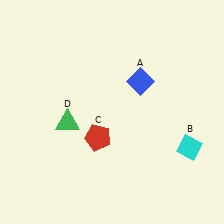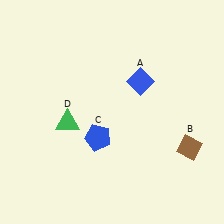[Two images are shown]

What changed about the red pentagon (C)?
In Image 1, C is red. In Image 2, it changed to blue.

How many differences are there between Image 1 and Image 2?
There are 2 differences between the two images.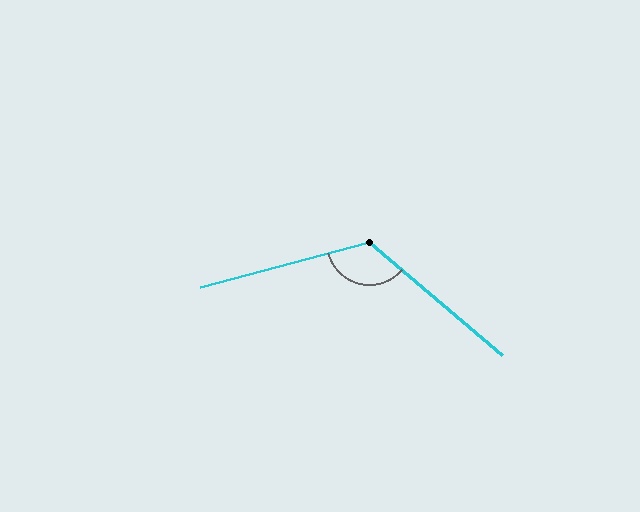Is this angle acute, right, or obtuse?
It is obtuse.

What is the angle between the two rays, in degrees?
Approximately 125 degrees.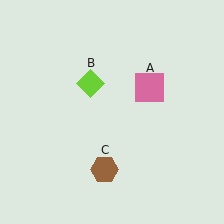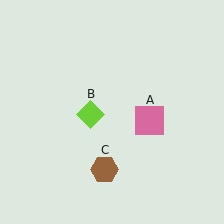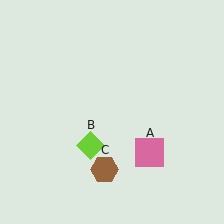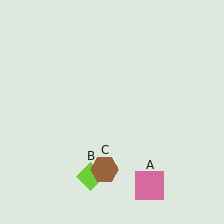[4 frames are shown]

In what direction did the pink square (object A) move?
The pink square (object A) moved down.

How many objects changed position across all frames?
2 objects changed position: pink square (object A), lime diamond (object B).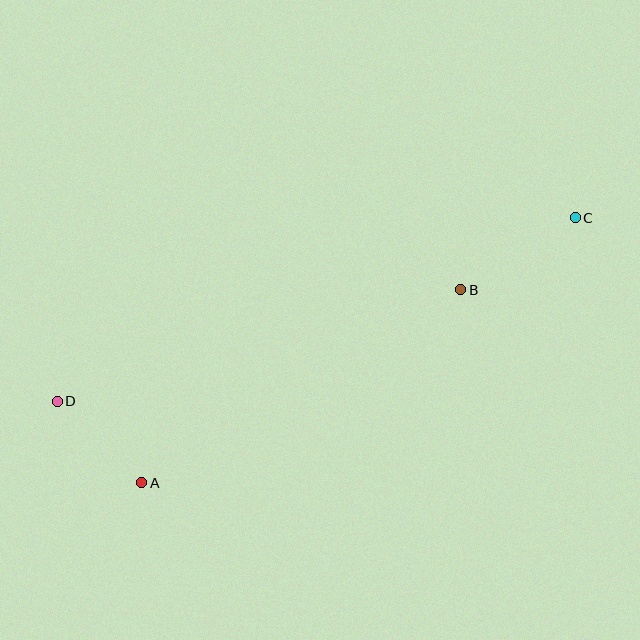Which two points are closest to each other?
Points A and D are closest to each other.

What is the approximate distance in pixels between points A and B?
The distance between A and B is approximately 373 pixels.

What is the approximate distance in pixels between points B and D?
The distance between B and D is approximately 419 pixels.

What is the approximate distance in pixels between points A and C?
The distance between A and C is approximately 508 pixels.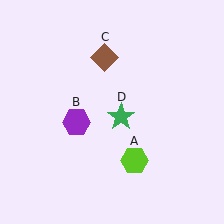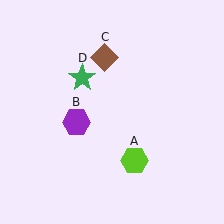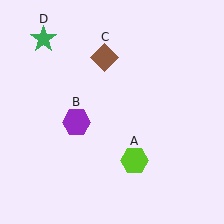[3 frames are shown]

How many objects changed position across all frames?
1 object changed position: green star (object D).